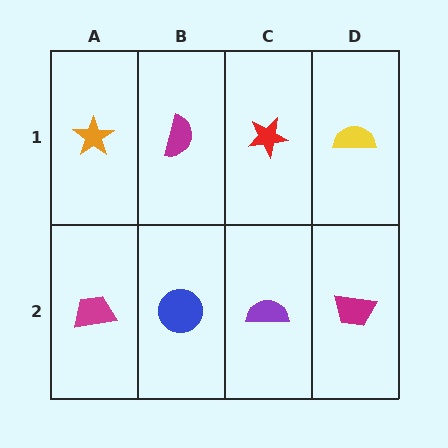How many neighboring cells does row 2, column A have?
2.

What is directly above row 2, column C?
A red star.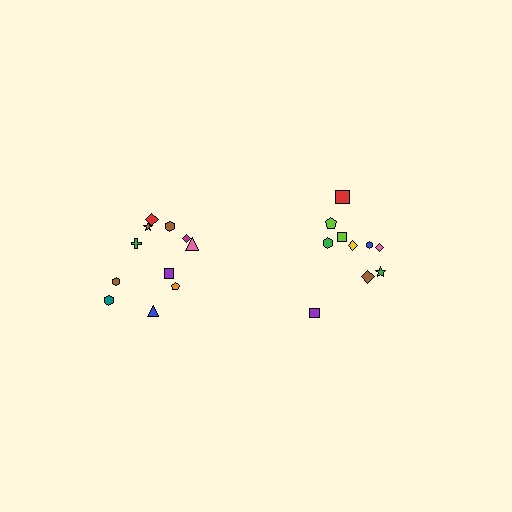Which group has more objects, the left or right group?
The left group.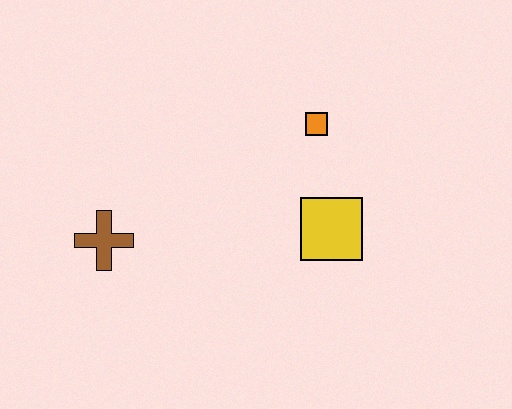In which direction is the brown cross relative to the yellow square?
The brown cross is to the left of the yellow square.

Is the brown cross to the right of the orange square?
No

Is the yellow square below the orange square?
Yes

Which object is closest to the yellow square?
The orange square is closest to the yellow square.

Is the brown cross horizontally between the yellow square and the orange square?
No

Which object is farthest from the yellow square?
The brown cross is farthest from the yellow square.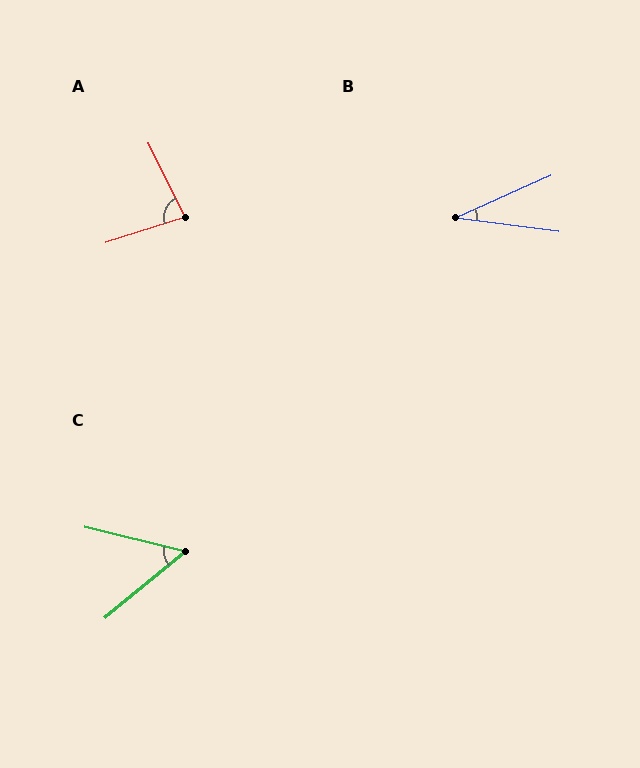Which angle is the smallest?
B, at approximately 31 degrees.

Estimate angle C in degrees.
Approximately 53 degrees.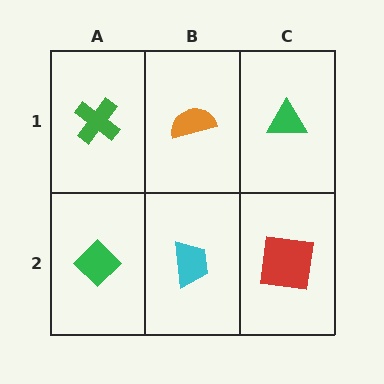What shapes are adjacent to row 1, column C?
A red square (row 2, column C), an orange semicircle (row 1, column B).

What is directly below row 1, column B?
A cyan trapezoid.